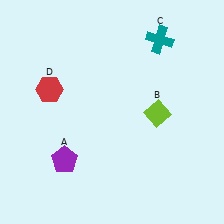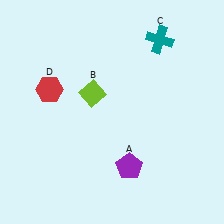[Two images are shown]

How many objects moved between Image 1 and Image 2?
2 objects moved between the two images.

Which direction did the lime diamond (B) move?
The lime diamond (B) moved left.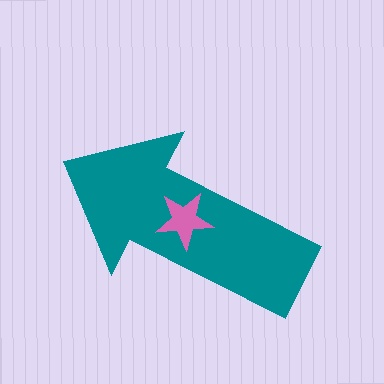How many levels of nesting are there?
2.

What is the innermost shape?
The pink star.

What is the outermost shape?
The teal arrow.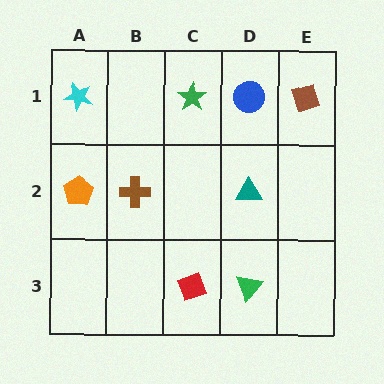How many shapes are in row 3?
2 shapes.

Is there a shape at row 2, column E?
No, that cell is empty.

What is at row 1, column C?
A green star.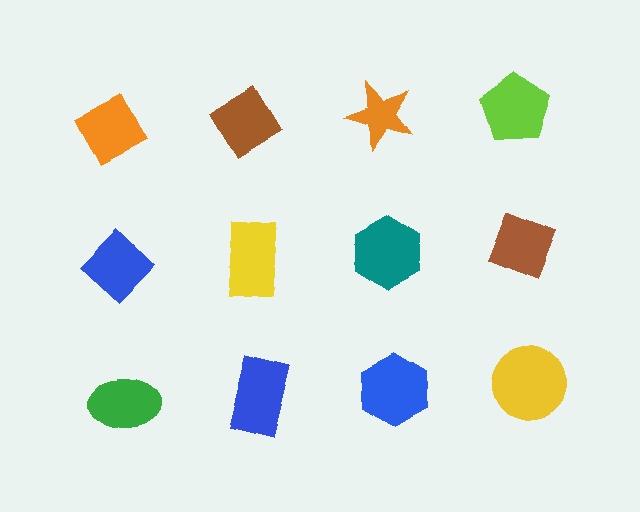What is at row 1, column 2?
A brown diamond.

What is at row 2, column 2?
A yellow rectangle.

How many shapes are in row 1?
4 shapes.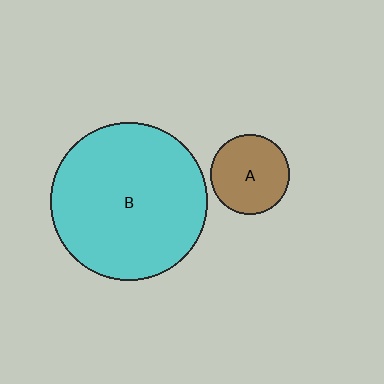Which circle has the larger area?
Circle B (cyan).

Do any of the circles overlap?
No, none of the circles overlap.